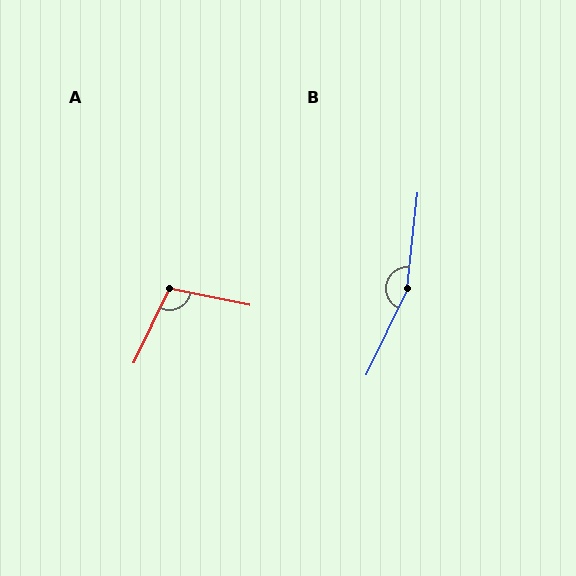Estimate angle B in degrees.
Approximately 160 degrees.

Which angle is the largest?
B, at approximately 160 degrees.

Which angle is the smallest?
A, at approximately 104 degrees.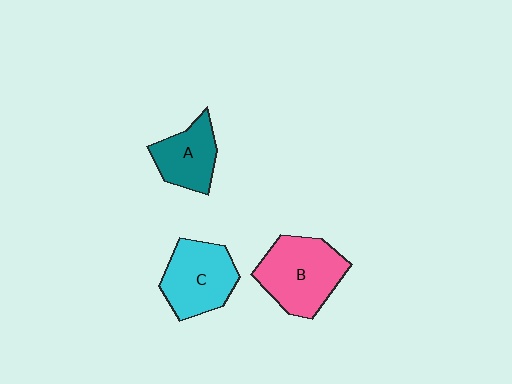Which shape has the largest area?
Shape B (pink).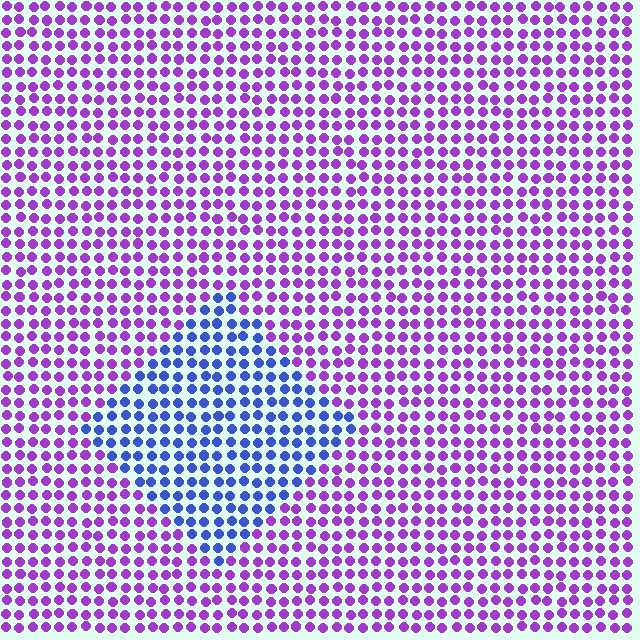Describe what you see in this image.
The image is filled with small purple elements in a uniform arrangement. A diamond-shaped region is visible where the elements are tinted to a slightly different hue, forming a subtle color boundary.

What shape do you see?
I see a diamond.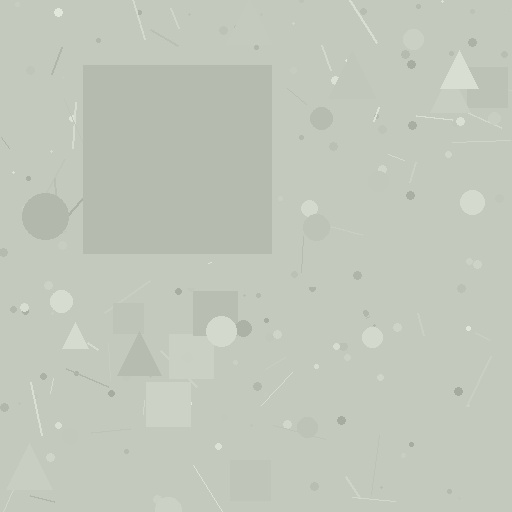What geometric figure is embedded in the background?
A square is embedded in the background.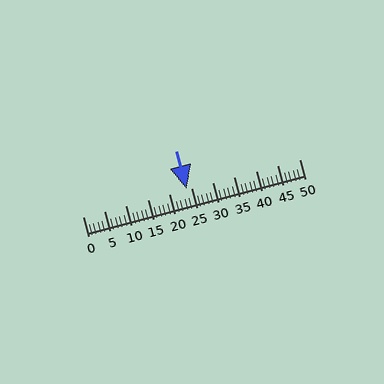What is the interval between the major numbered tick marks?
The major tick marks are spaced 5 units apart.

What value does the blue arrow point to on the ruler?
The blue arrow points to approximately 24.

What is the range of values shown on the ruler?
The ruler shows values from 0 to 50.